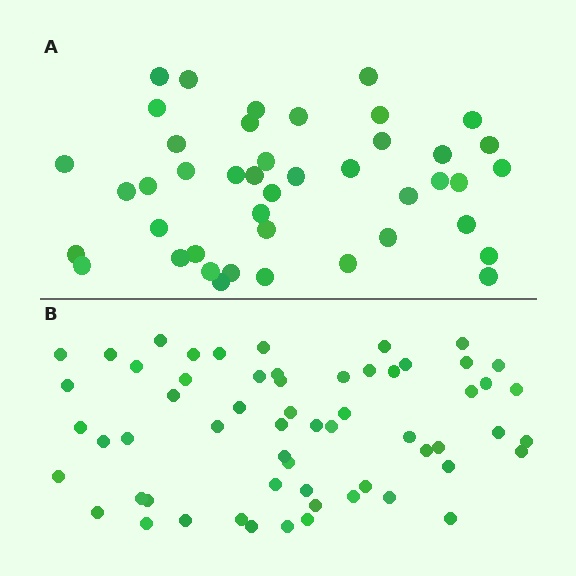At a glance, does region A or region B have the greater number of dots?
Region B (the bottom region) has more dots.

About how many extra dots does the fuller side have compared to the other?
Region B has approximately 15 more dots than region A.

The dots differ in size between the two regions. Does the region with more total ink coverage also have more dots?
No. Region A has more total ink coverage because its dots are larger, but region B actually contains more individual dots. Total area can be misleading — the number of items is what matters here.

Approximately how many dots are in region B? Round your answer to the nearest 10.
About 60 dots.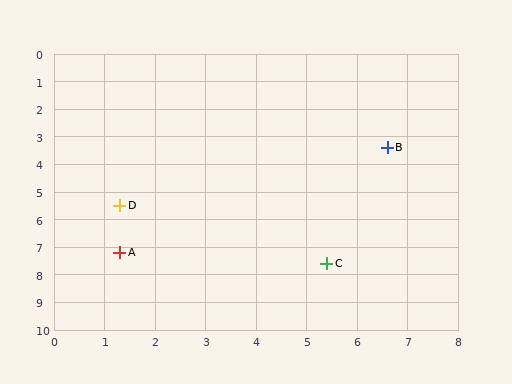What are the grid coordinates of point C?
Point C is at approximately (5.4, 7.6).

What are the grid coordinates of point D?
Point D is at approximately (1.3, 5.5).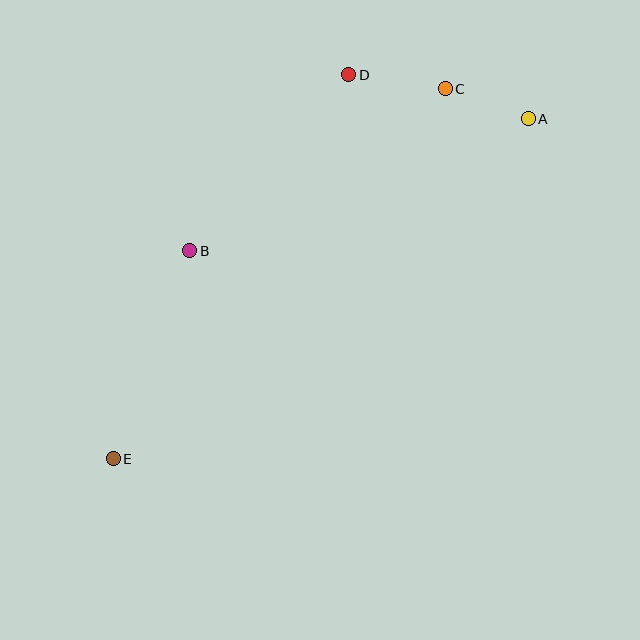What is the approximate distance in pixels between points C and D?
The distance between C and D is approximately 97 pixels.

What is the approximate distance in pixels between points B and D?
The distance between B and D is approximately 237 pixels.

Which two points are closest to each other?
Points A and C are closest to each other.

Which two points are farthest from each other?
Points A and E are farthest from each other.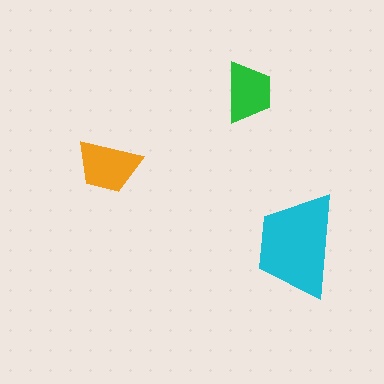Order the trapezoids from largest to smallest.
the cyan one, the orange one, the green one.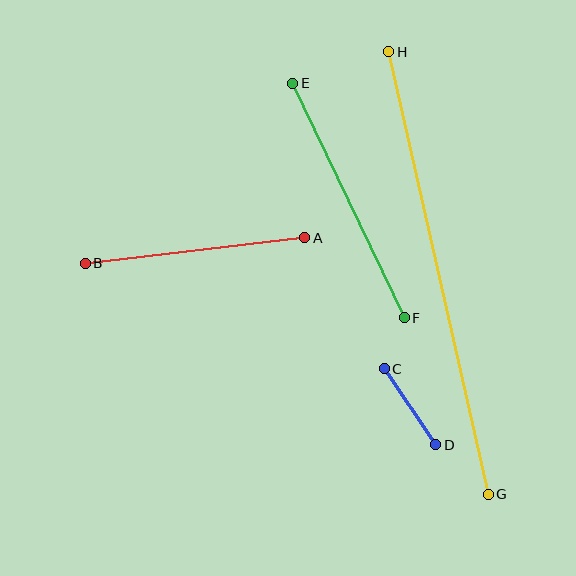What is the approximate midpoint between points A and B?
The midpoint is at approximately (195, 250) pixels.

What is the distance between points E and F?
The distance is approximately 259 pixels.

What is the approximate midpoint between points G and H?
The midpoint is at approximately (439, 273) pixels.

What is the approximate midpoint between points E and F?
The midpoint is at approximately (348, 201) pixels.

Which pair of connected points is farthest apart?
Points G and H are farthest apart.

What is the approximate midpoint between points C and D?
The midpoint is at approximately (410, 407) pixels.